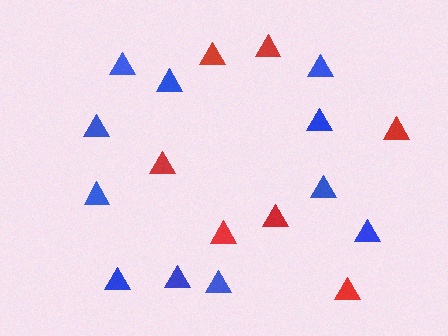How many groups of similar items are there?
There are 2 groups: one group of blue triangles (11) and one group of red triangles (7).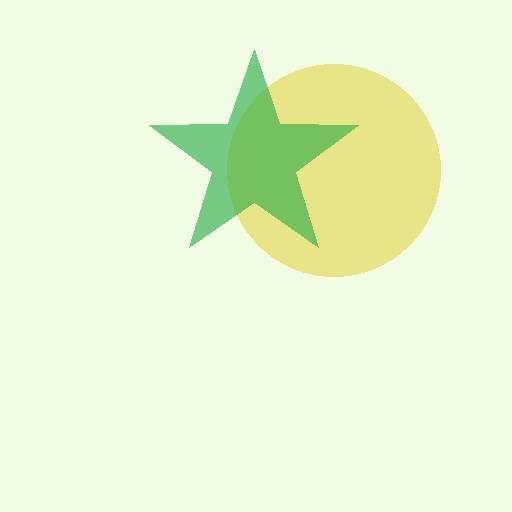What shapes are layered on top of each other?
The layered shapes are: a yellow circle, a green star.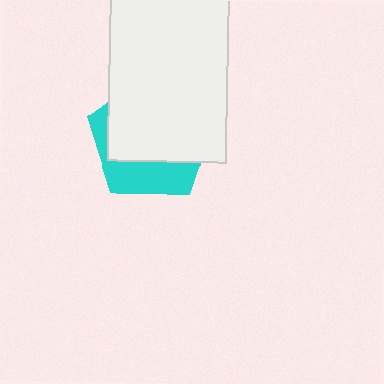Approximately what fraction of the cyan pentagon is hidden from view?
Roughly 68% of the cyan pentagon is hidden behind the white rectangle.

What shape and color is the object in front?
The object in front is a white rectangle.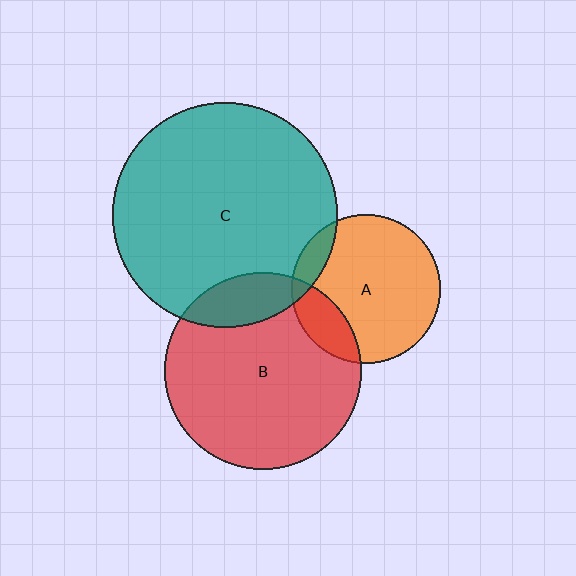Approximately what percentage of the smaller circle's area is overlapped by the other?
Approximately 10%.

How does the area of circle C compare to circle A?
Approximately 2.3 times.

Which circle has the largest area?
Circle C (teal).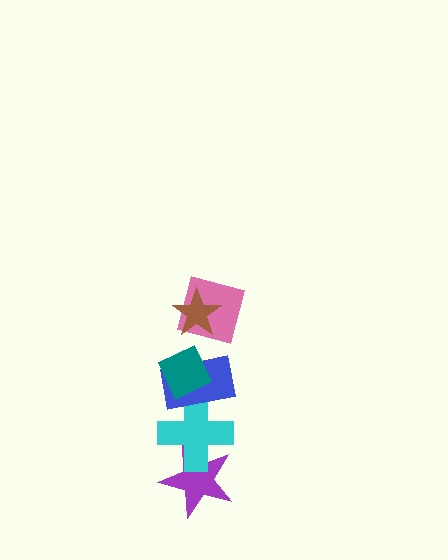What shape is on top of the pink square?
The brown star is on top of the pink square.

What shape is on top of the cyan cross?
The blue rectangle is on top of the cyan cross.